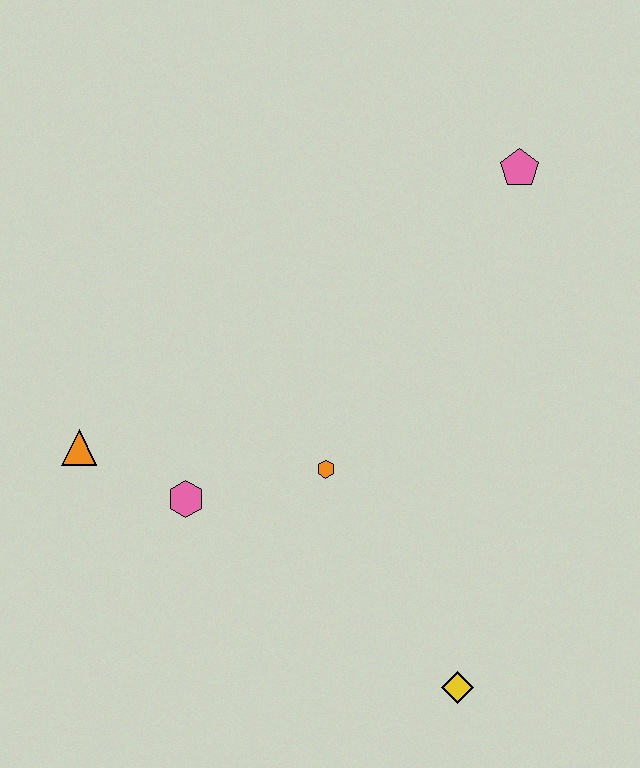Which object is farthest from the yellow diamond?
The pink pentagon is farthest from the yellow diamond.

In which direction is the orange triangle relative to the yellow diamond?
The orange triangle is to the left of the yellow diamond.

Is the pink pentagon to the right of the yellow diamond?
Yes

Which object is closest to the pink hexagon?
The orange triangle is closest to the pink hexagon.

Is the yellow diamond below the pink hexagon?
Yes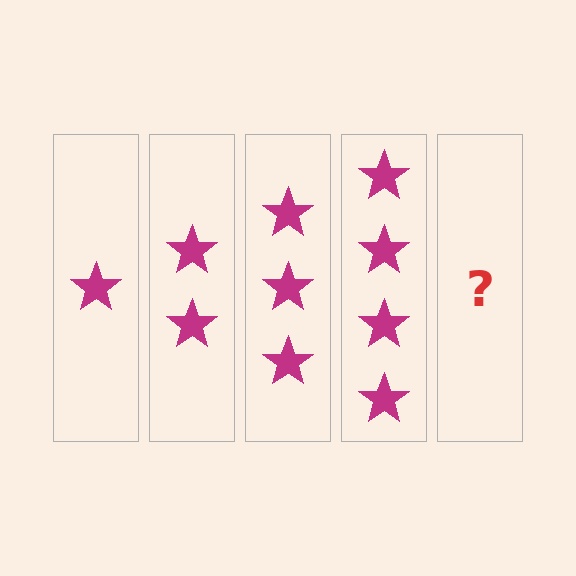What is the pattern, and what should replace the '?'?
The pattern is that each step adds one more star. The '?' should be 5 stars.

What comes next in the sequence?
The next element should be 5 stars.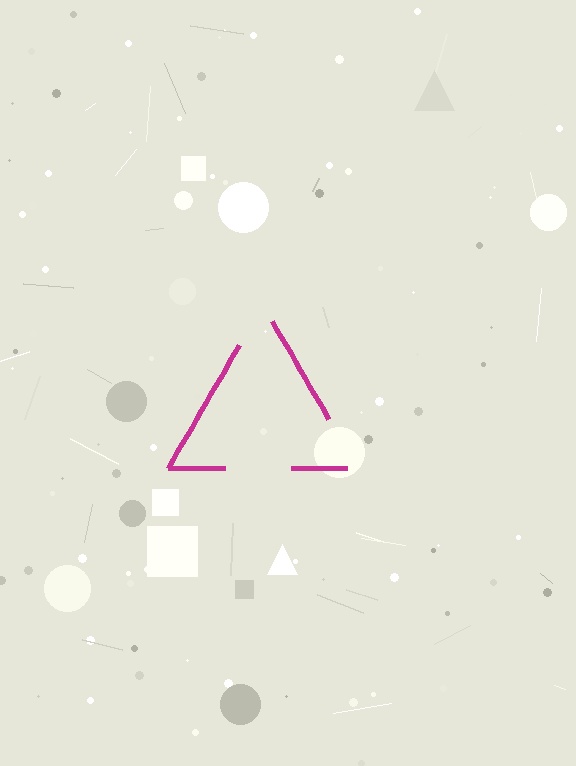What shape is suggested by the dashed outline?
The dashed outline suggests a triangle.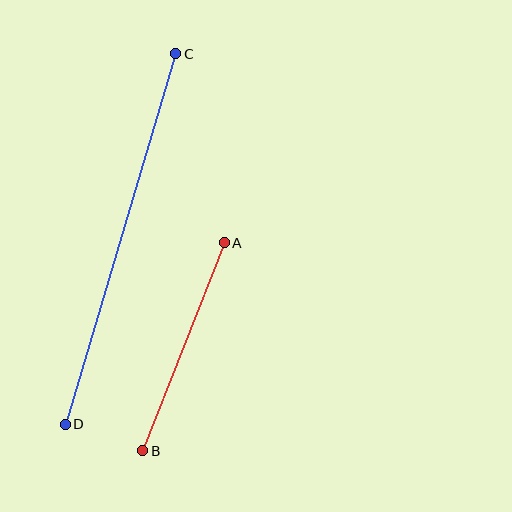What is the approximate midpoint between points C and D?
The midpoint is at approximately (121, 239) pixels.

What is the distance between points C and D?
The distance is approximately 387 pixels.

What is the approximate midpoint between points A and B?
The midpoint is at approximately (183, 347) pixels.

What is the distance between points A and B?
The distance is approximately 224 pixels.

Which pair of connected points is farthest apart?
Points C and D are farthest apart.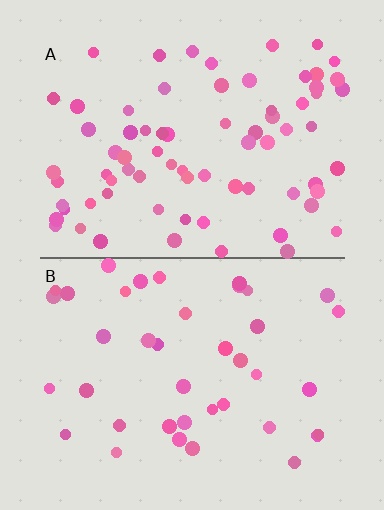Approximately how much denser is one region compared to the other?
Approximately 1.8× — region A over region B.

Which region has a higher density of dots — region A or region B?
A (the top).